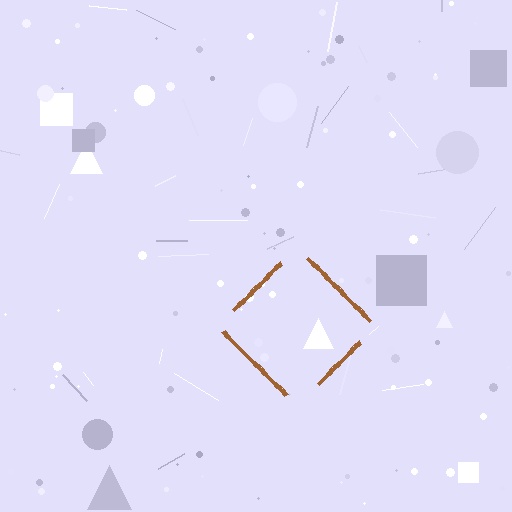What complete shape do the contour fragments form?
The contour fragments form a diamond.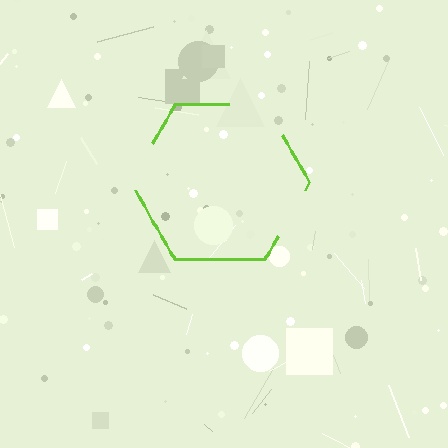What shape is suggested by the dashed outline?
The dashed outline suggests a hexagon.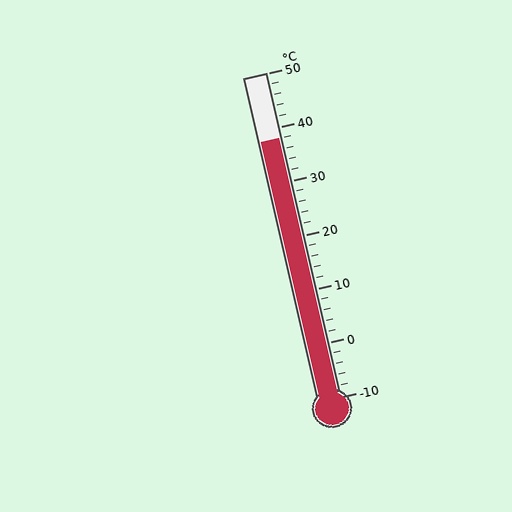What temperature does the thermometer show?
The thermometer shows approximately 38°C.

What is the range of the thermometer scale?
The thermometer scale ranges from -10°C to 50°C.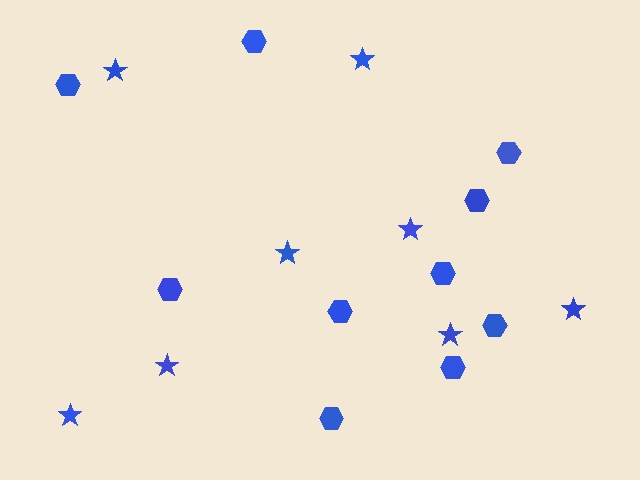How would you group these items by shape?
There are 2 groups: one group of stars (8) and one group of hexagons (10).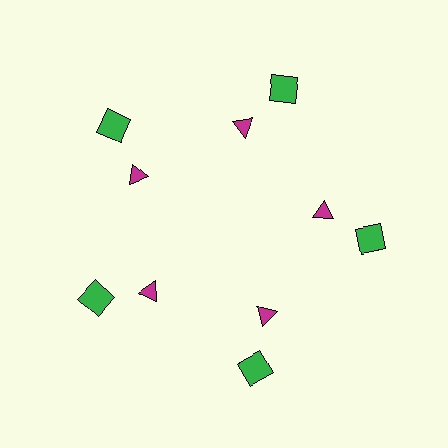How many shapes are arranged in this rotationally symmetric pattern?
There are 10 shapes, arranged in 5 groups of 2.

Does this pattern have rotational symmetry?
Yes, this pattern has 5-fold rotational symmetry. It looks the same after rotating 72 degrees around the center.